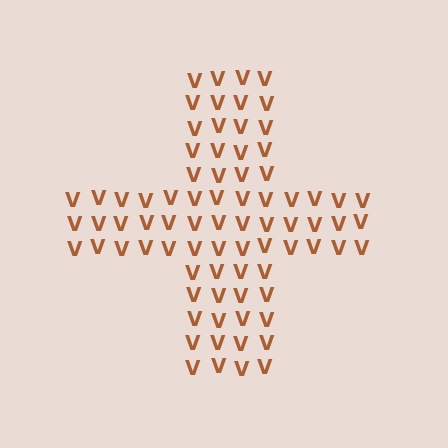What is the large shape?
The large shape is a cross.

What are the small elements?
The small elements are letter V's.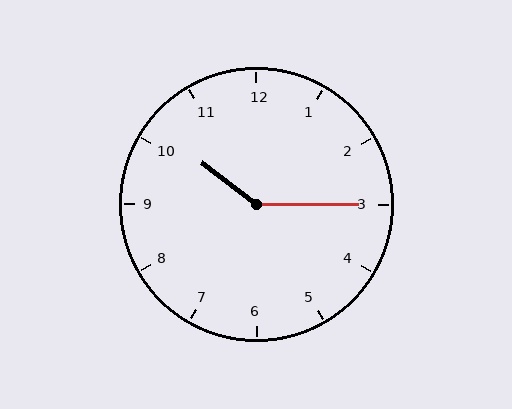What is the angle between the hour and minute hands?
Approximately 142 degrees.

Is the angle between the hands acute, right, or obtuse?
It is obtuse.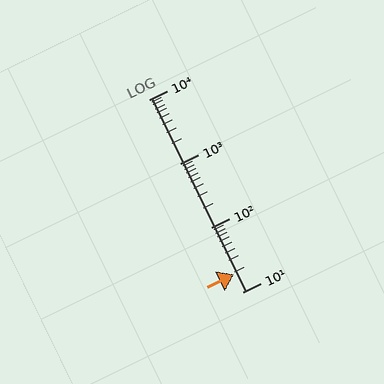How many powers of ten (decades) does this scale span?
The scale spans 3 decades, from 10 to 10000.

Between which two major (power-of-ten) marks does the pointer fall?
The pointer is between 10 and 100.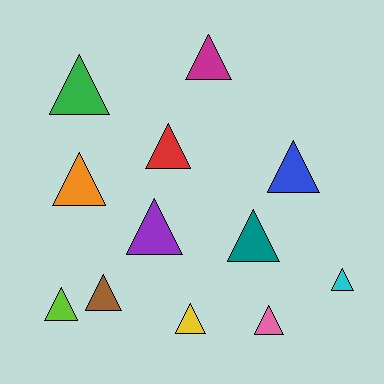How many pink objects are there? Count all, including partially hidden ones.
There is 1 pink object.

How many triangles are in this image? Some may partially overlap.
There are 12 triangles.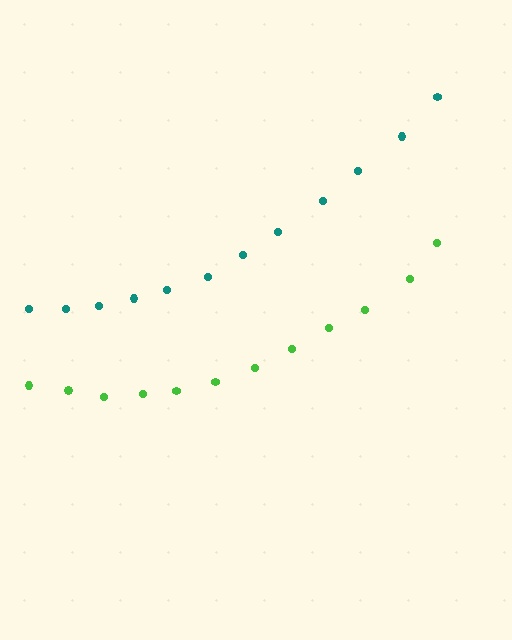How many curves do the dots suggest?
There are 2 distinct paths.